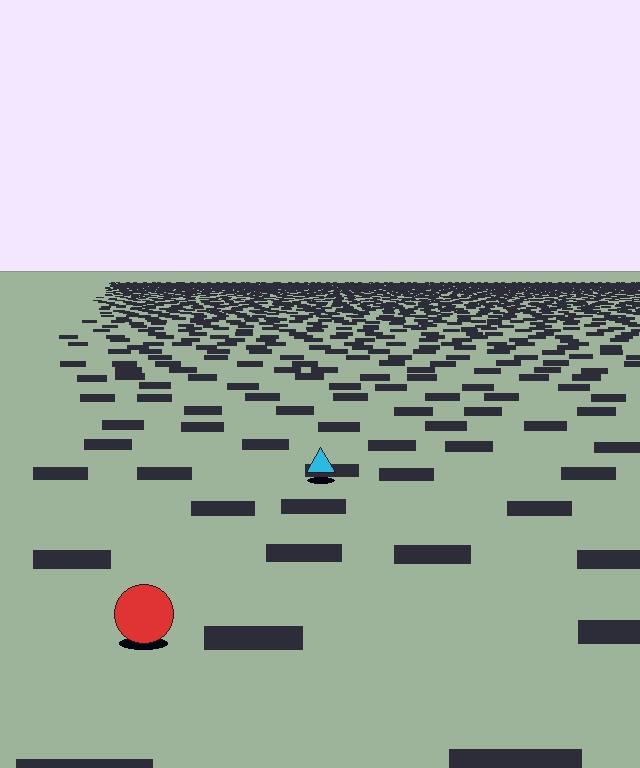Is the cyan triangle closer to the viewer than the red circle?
No. The red circle is closer — you can tell from the texture gradient: the ground texture is coarser near it.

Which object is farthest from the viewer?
The cyan triangle is farthest from the viewer. It appears smaller and the ground texture around it is denser.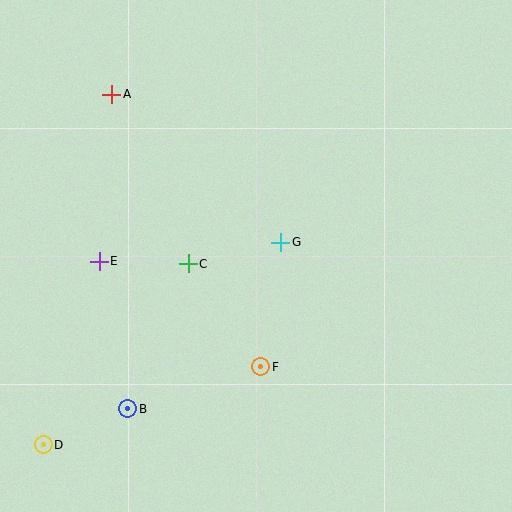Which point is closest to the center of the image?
Point G at (281, 242) is closest to the center.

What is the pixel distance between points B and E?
The distance between B and E is 150 pixels.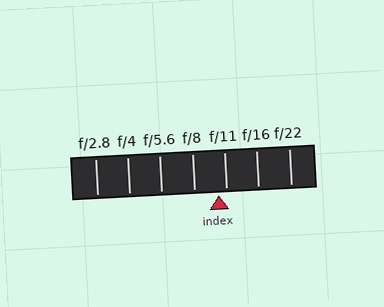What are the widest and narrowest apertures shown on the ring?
The widest aperture shown is f/2.8 and the narrowest is f/22.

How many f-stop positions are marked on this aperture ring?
There are 7 f-stop positions marked.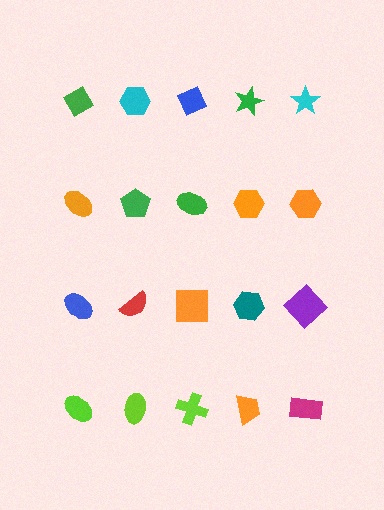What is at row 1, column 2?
A cyan hexagon.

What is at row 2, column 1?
An orange ellipse.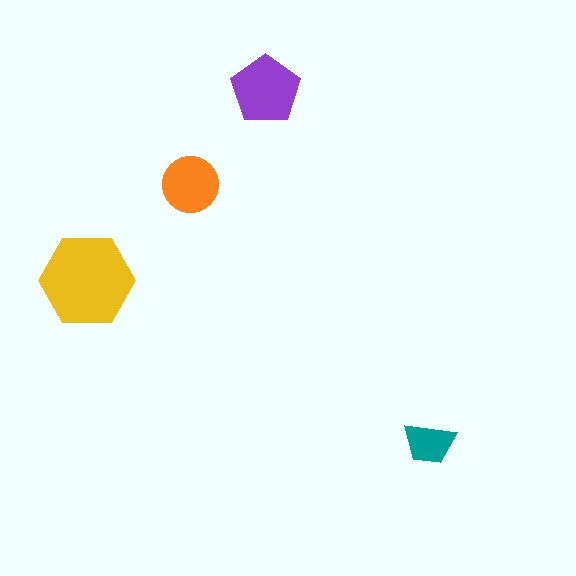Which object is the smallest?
The teal trapezoid.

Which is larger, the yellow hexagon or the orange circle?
The yellow hexagon.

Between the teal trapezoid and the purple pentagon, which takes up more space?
The purple pentagon.